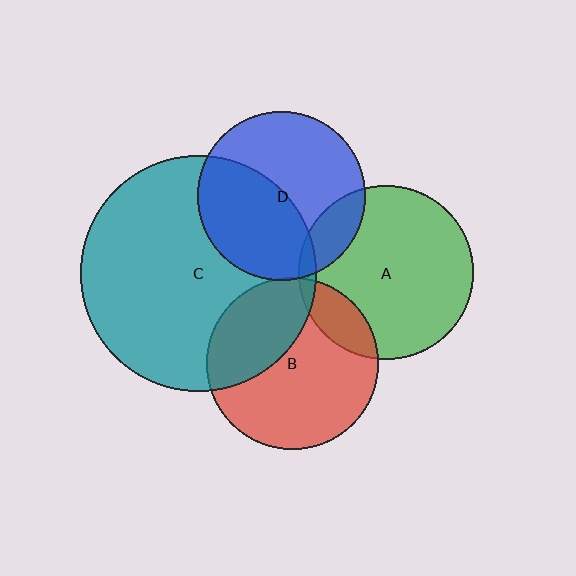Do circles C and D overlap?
Yes.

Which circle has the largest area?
Circle C (teal).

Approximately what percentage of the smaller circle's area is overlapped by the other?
Approximately 45%.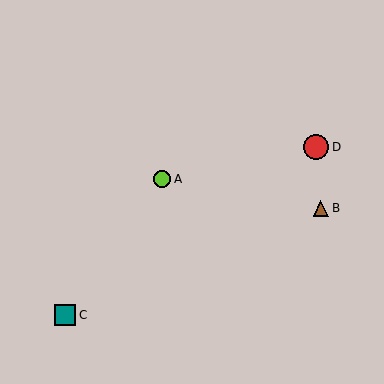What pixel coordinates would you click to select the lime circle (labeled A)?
Click at (162, 179) to select the lime circle A.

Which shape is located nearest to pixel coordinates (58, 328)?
The teal square (labeled C) at (65, 315) is nearest to that location.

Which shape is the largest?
The red circle (labeled D) is the largest.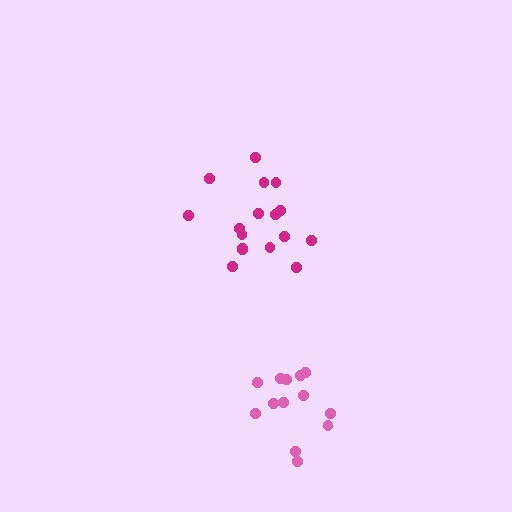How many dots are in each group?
Group 1: 13 dots, Group 2: 17 dots (30 total).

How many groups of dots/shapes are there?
There are 2 groups.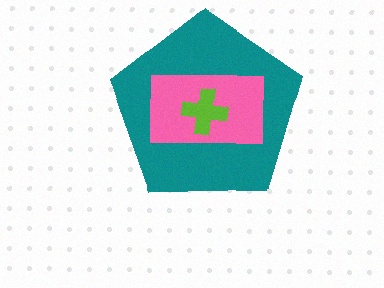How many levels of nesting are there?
3.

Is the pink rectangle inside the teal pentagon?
Yes.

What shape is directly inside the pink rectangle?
The lime cross.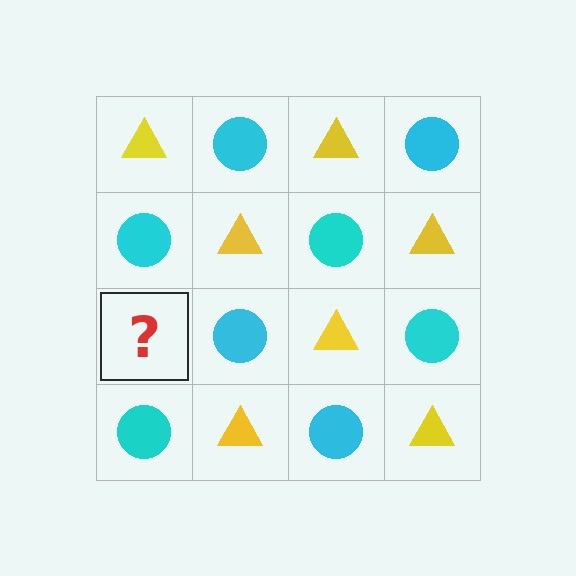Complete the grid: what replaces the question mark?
The question mark should be replaced with a yellow triangle.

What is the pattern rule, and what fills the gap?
The rule is that it alternates yellow triangle and cyan circle in a checkerboard pattern. The gap should be filled with a yellow triangle.